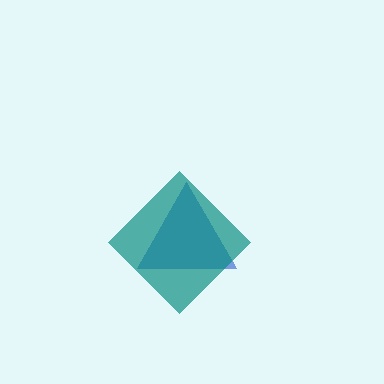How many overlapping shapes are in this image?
There are 2 overlapping shapes in the image.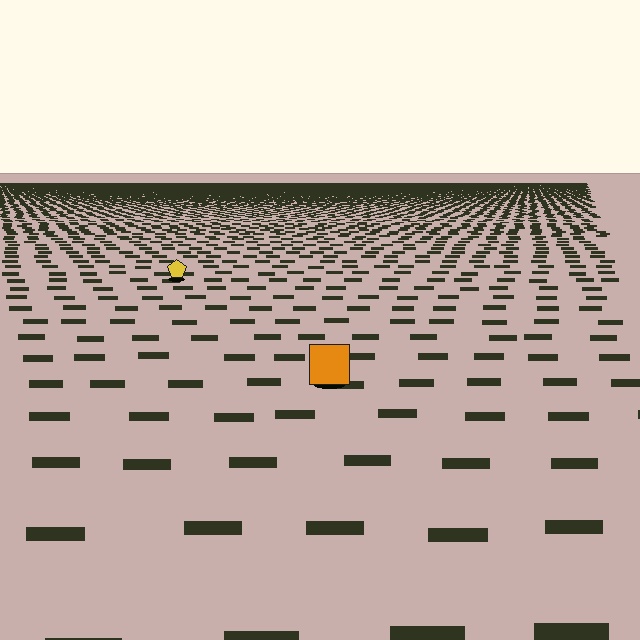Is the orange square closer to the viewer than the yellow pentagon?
Yes. The orange square is closer — you can tell from the texture gradient: the ground texture is coarser near it.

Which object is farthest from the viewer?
The yellow pentagon is farthest from the viewer. It appears smaller and the ground texture around it is denser.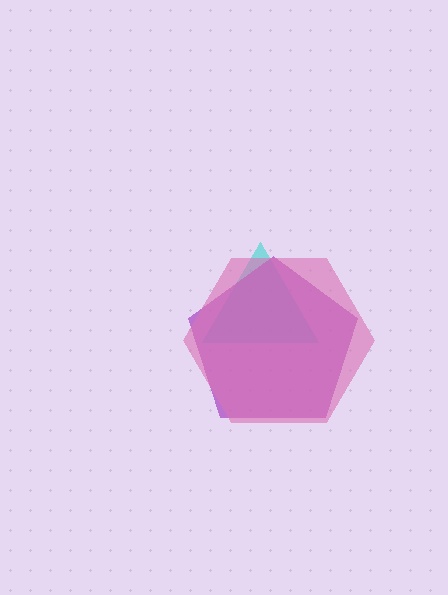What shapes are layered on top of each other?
The layered shapes are: a cyan triangle, a purple pentagon, a pink hexagon.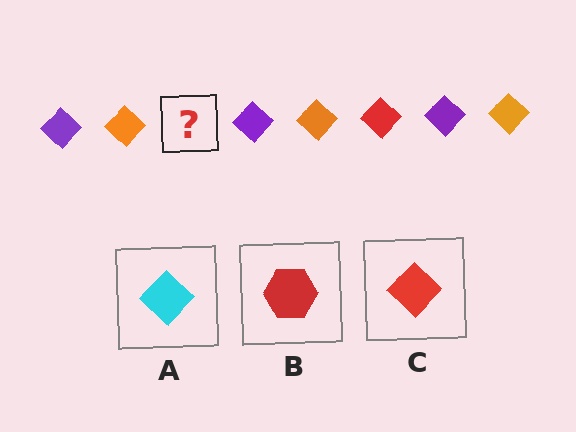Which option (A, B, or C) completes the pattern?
C.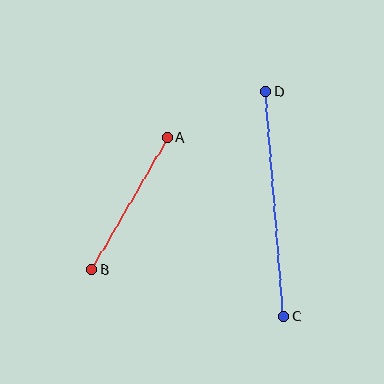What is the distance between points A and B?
The distance is approximately 152 pixels.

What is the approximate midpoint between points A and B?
The midpoint is at approximately (130, 203) pixels.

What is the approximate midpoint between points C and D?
The midpoint is at approximately (275, 204) pixels.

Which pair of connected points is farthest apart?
Points C and D are farthest apart.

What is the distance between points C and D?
The distance is approximately 226 pixels.